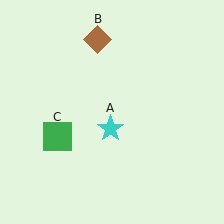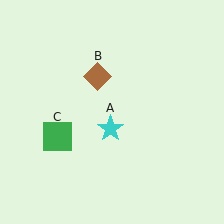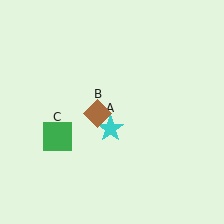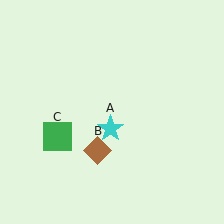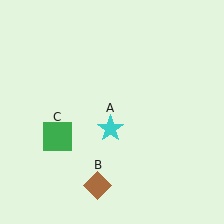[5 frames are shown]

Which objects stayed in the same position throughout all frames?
Cyan star (object A) and green square (object C) remained stationary.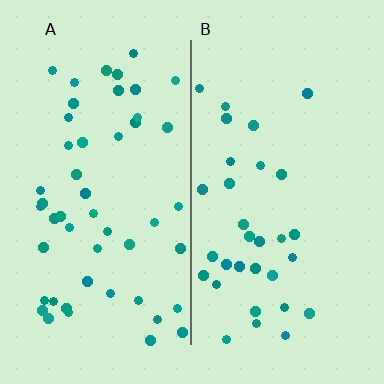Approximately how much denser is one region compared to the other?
Approximately 1.6× — region A over region B.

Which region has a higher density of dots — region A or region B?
A (the left).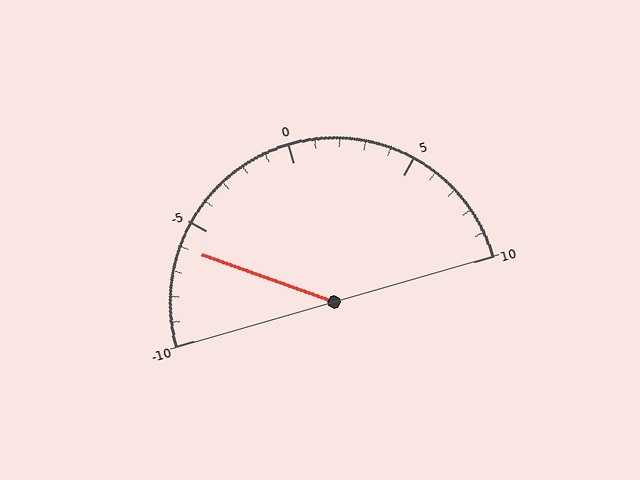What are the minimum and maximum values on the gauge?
The gauge ranges from -10 to 10.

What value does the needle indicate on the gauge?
The needle indicates approximately -6.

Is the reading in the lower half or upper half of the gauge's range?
The reading is in the lower half of the range (-10 to 10).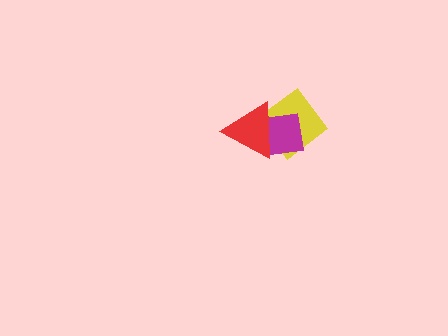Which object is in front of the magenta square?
The red triangle is in front of the magenta square.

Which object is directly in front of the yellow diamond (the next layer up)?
The magenta square is directly in front of the yellow diamond.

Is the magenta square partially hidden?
Yes, it is partially covered by another shape.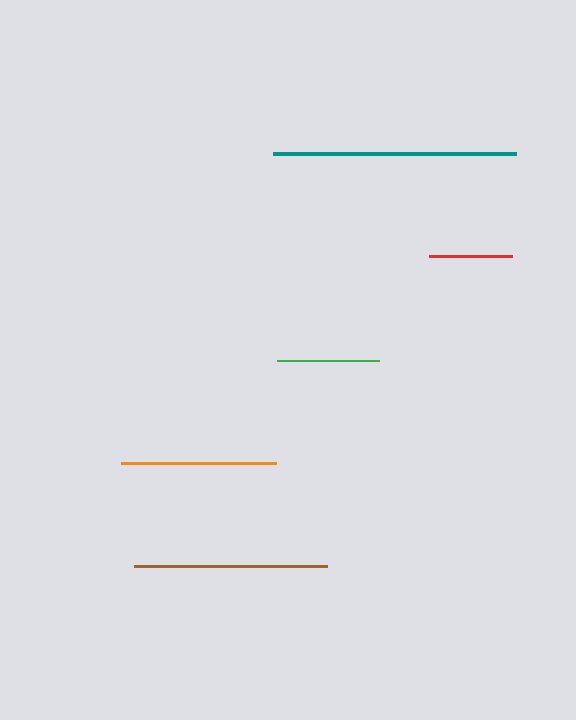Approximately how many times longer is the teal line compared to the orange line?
The teal line is approximately 1.6 times the length of the orange line.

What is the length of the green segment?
The green segment is approximately 102 pixels long.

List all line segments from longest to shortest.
From longest to shortest: teal, brown, orange, green, red.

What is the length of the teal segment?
The teal segment is approximately 243 pixels long.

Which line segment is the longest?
The teal line is the longest at approximately 243 pixels.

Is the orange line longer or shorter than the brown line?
The brown line is longer than the orange line.